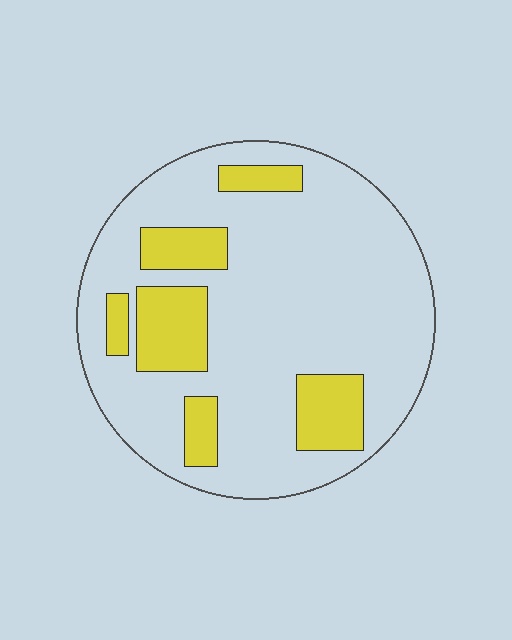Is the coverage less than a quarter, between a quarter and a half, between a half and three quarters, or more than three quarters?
Less than a quarter.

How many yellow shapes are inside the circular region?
6.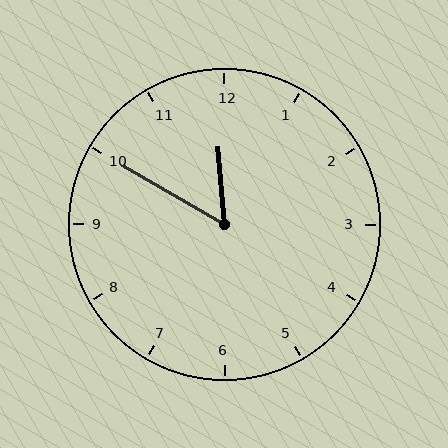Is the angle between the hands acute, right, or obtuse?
It is acute.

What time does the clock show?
11:50.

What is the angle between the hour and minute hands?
Approximately 55 degrees.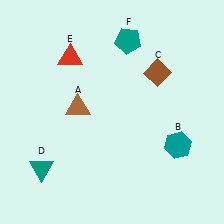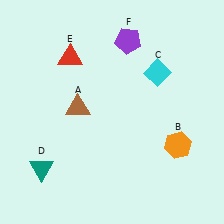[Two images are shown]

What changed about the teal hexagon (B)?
In Image 1, B is teal. In Image 2, it changed to orange.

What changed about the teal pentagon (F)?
In Image 1, F is teal. In Image 2, it changed to purple.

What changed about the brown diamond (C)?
In Image 1, C is brown. In Image 2, it changed to cyan.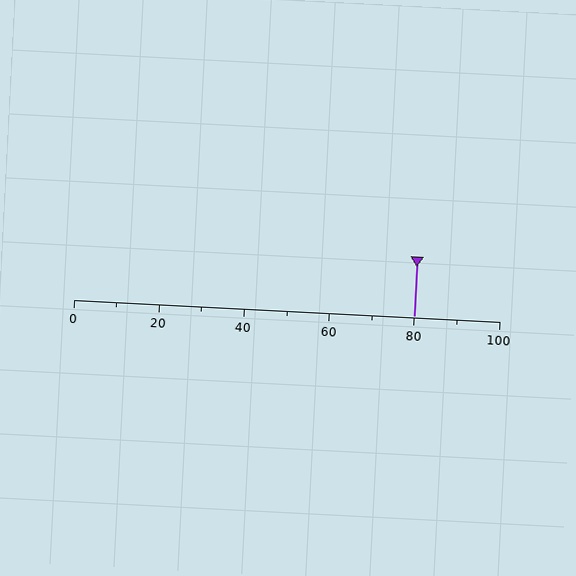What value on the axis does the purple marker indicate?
The marker indicates approximately 80.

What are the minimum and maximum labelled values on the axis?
The axis runs from 0 to 100.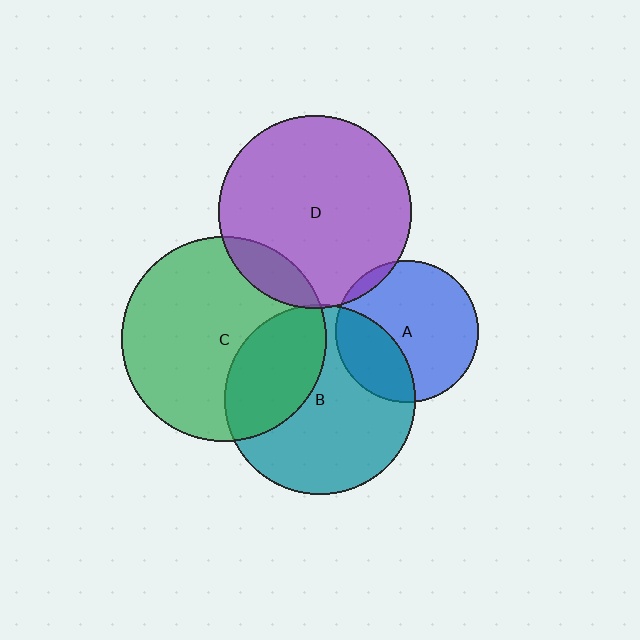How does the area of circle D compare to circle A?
Approximately 1.8 times.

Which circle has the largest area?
Circle C (green).